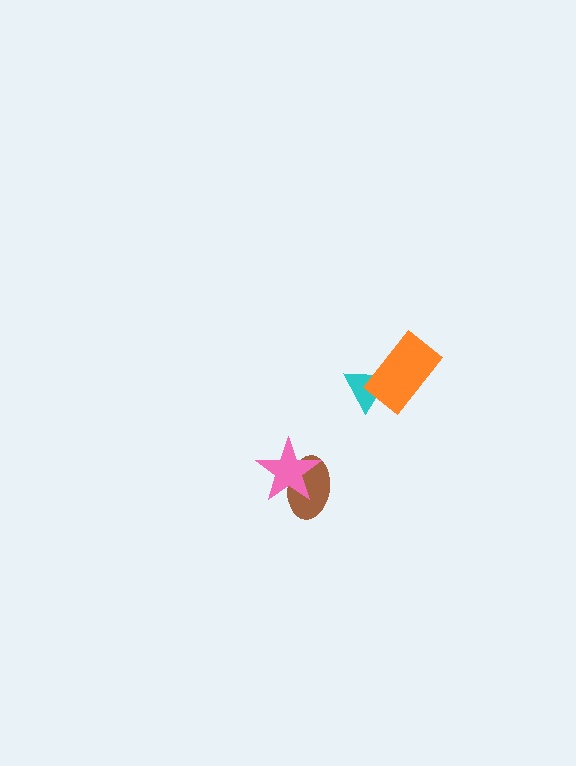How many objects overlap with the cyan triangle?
1 object overlaps with the cyan triangle.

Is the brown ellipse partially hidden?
Yes, it is partially covered by another shape.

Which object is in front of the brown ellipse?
The pink star is in front of the brown ellipse.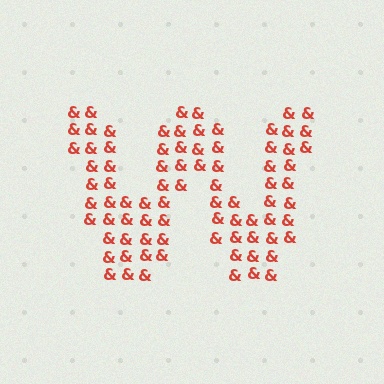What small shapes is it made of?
It is made of small ampersands.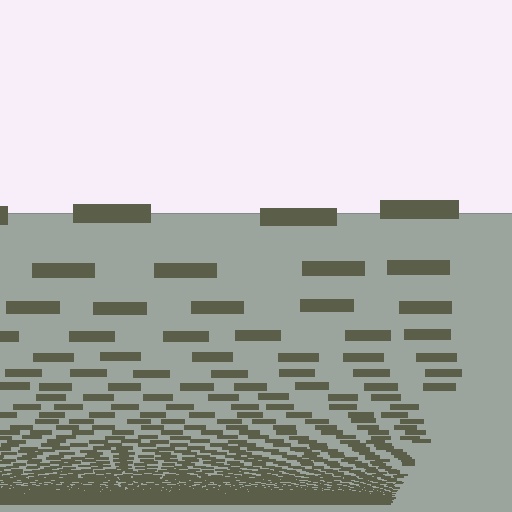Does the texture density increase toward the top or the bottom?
Density increases toward the bottom.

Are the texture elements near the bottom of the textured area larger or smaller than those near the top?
Smaller. The gradient is inverted — elements near the bottom are smaller and denser.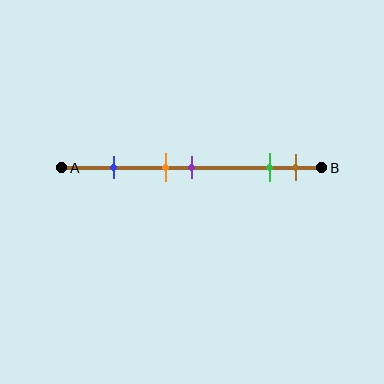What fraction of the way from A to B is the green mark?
The green mark is approximately 80% (0.8) of the way from A to B.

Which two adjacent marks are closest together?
The orange and purple marks are the closest adjacent pair.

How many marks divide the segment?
There are 5 marks dividing the segment.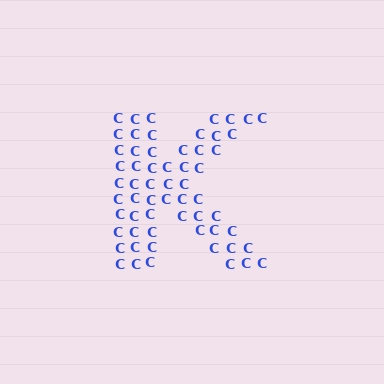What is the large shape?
The large shape is the letter K.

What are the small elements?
The small elements are letter C's.